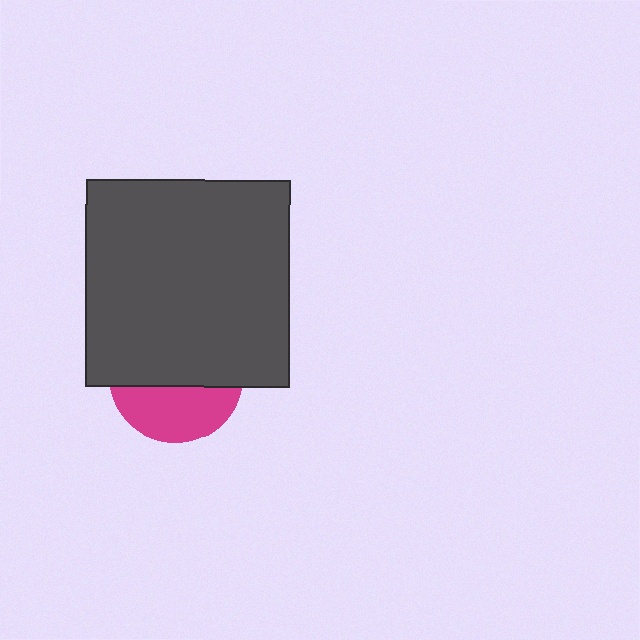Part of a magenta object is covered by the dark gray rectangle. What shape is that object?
It is a circle.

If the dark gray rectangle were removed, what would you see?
You would see the complete magenta circle.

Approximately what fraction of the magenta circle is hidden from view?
Roughly 60% of the magenta circle is hidden behind the dark gray rectangle.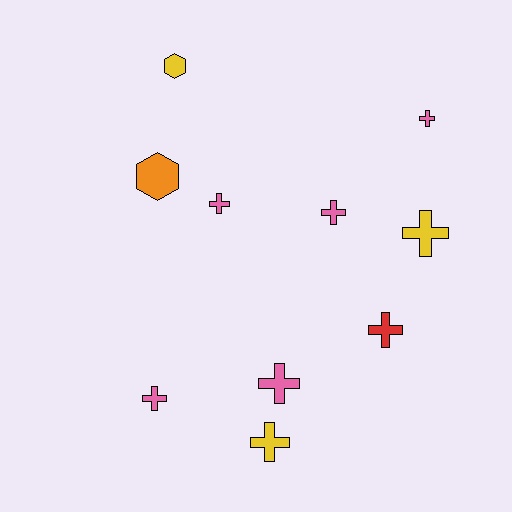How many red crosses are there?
There is 1 red cross.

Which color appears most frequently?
Pink, with 5 objects.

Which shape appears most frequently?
Cross, with 8 objects.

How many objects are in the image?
There are 10 objects.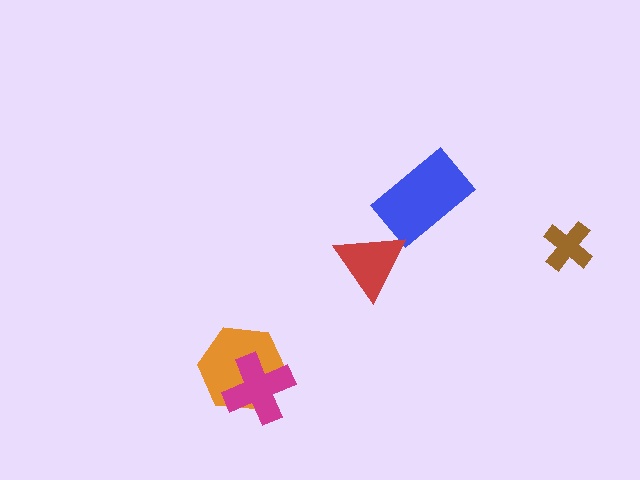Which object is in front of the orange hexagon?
The magenta cross is in front of the orange hexagon.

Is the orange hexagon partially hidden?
Yes, it is partially covered by another shape.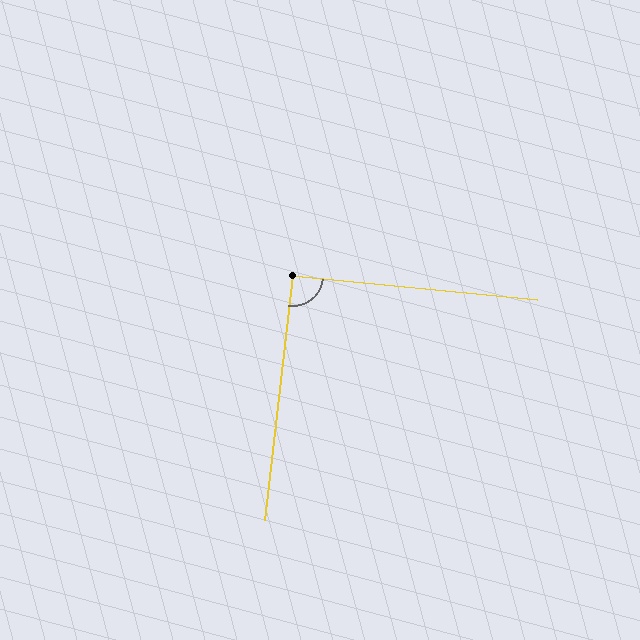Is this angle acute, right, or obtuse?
It is approximately a right angle.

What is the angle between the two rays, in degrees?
Approximately 91 degrees.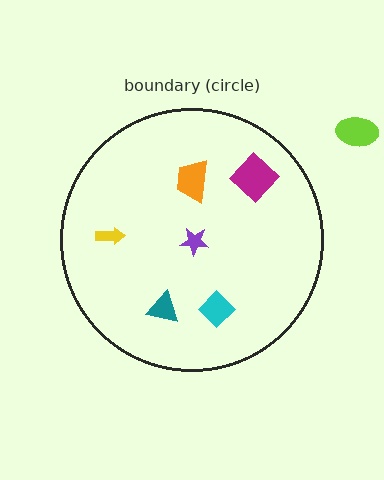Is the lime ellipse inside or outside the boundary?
Outside.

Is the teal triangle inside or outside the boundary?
Inside.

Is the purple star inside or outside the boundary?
Inside.